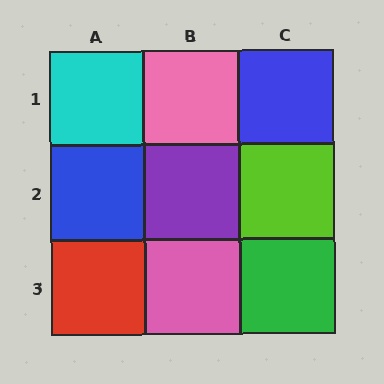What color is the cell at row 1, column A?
Cyan.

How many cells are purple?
1 cell is purple.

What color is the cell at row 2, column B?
Purple.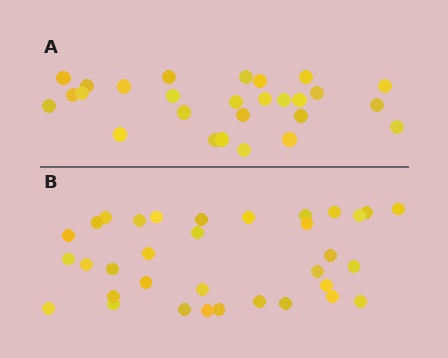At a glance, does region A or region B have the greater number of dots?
Region B (the bottom region) has more dots.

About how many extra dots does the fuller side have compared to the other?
Region B has roughly 8 or so more dots than region A.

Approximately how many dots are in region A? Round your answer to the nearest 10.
About 30 dots. (The exact count is 27, which rounds to 30.)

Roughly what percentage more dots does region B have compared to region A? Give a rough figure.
About 25% more.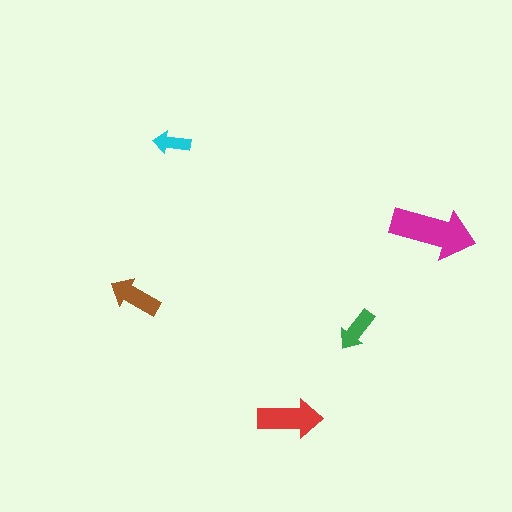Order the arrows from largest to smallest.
the magenta one, the red one, the brown one, the green one, the cyan one.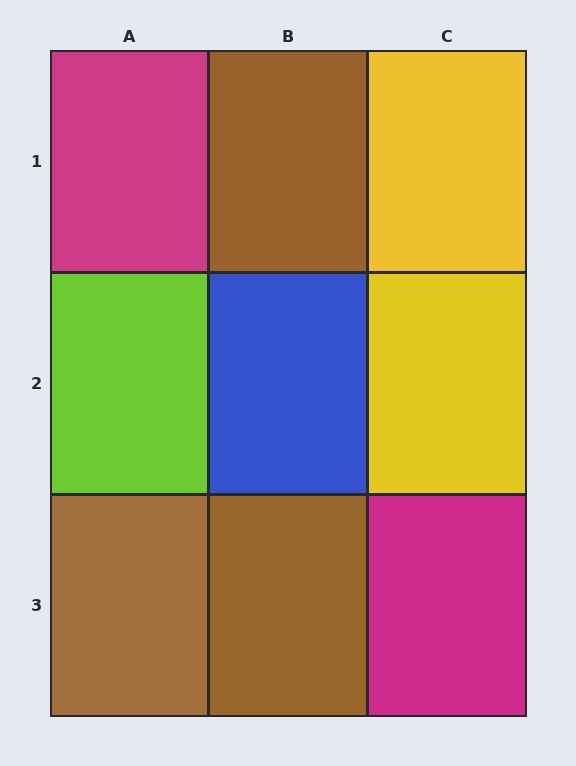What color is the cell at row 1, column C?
Yellow.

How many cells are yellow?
2 cells are yellow.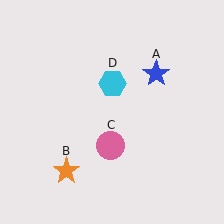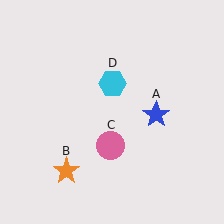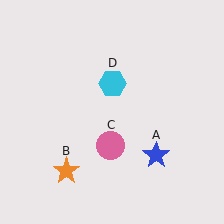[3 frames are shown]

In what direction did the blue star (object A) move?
The blue star (object A) moved down.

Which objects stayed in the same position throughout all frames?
Orange star (object B) and pink circle (object C) and cyan hexagon (object D) remained stationary.